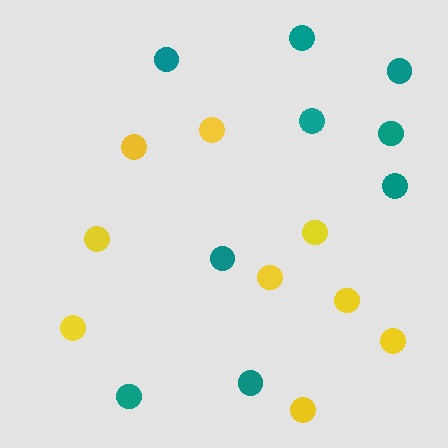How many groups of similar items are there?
There are 2 groups: one group of teal circles (9) and one group of yellow circles (9).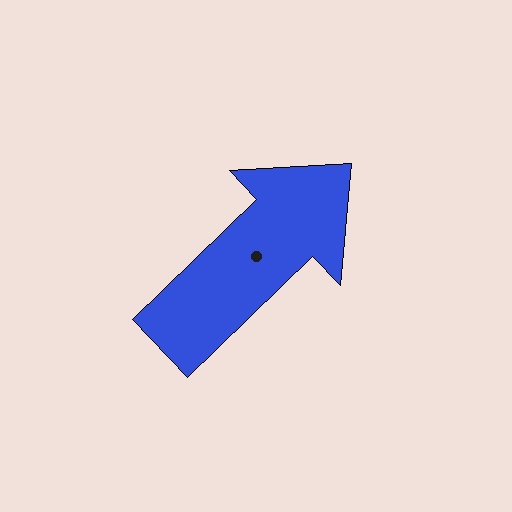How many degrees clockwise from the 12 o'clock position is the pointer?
Approximately 46 degrees.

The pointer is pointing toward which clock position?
Roughly 2 o'clock.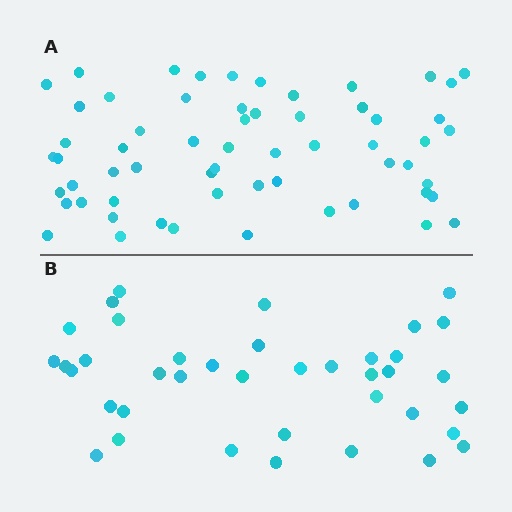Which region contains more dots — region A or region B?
Region A (the top region) has more dots.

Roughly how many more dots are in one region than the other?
Region A has approximately 20 more dots than region B.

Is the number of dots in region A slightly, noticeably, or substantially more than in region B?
Region A has substantially more. The ratio is roughly 1.5 to 1.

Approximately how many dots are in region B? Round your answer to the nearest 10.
About 40 dots. (The exact count is 39, which rounds to 40.)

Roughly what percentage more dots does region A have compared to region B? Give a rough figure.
About 55% more.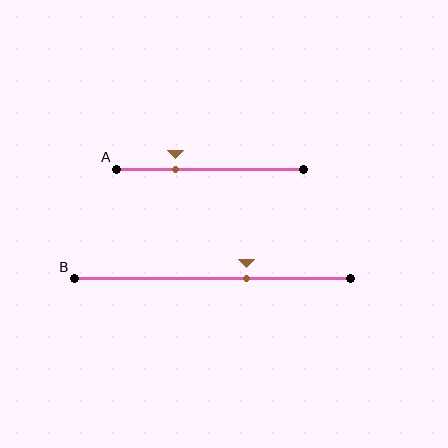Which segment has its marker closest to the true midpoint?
Segment B has its marker closest to the true midpoint.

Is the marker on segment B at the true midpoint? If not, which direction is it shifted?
No, the marker on segment B is shifted to the right by about 12% of the segment length.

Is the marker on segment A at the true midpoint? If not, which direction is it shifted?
No, the marker on segment A is shifted to the left by about 18% of the segment length.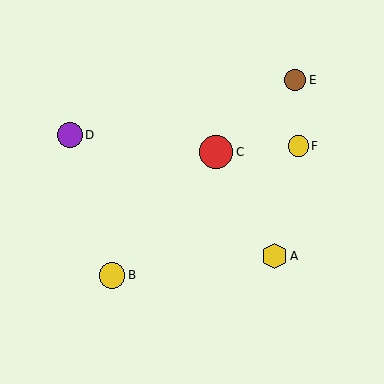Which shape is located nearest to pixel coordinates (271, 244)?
The yellow hexagon (labeled A) at (275, 256) is nearest to that location.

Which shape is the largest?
The red circle (labeled C) is the largest.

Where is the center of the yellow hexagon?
The center of the yellow hexagon is at (275, 256).